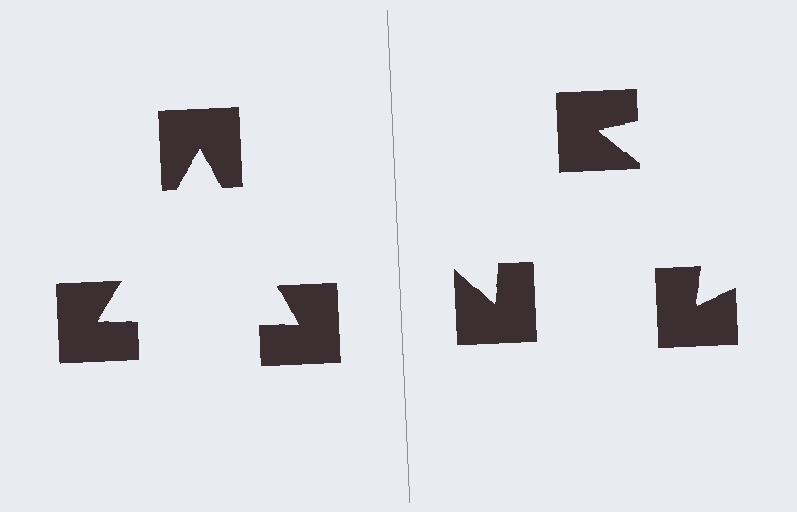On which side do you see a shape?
An illusory triangle appears on the left side. On the right side the wedge cuts are rotated, so no coherent shape forms.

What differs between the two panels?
The notched squares are positioned identically on both sides; only the wedge orientations differ. On the left they align to a triangle; on the right they are misaligned.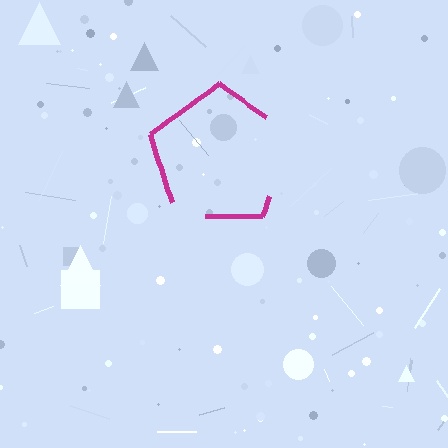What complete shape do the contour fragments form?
The contour fragments form a pentagon.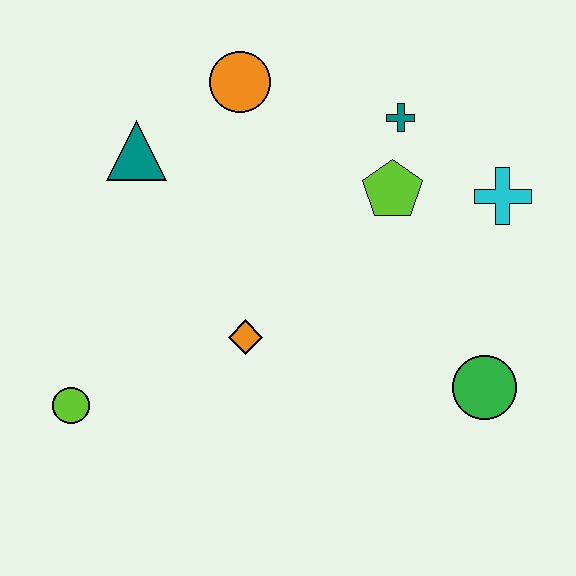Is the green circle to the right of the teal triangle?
Yes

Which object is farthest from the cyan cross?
The lime circle is farthest from the cyan cross.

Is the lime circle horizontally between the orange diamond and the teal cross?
No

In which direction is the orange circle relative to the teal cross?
The orange circle is to the left of the teal cross.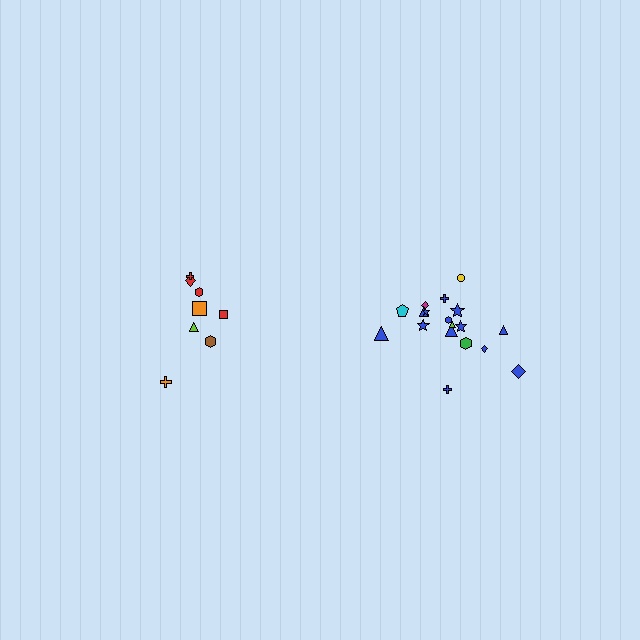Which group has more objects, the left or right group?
The right group.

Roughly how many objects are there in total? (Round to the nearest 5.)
Roughly 25 objects in total.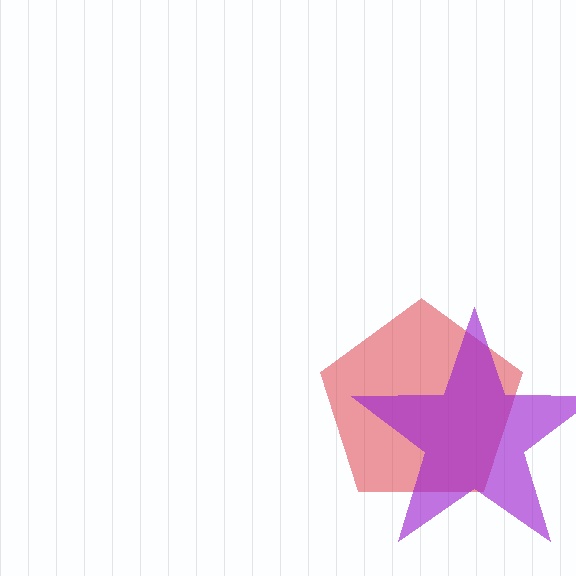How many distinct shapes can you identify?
There are 2 distinct shapes: a red pentagon, a purple star.